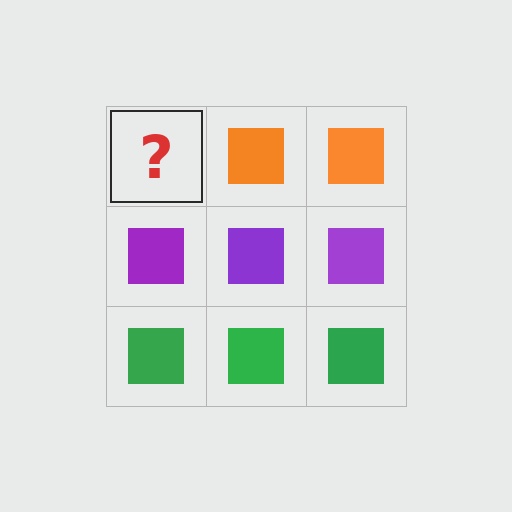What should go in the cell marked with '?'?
The missing cell should contain an orange square.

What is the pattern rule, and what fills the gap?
The rule is that each row has a consistent color. The gap should be filled with an orange square.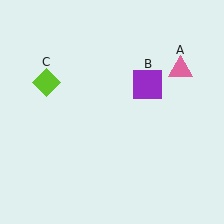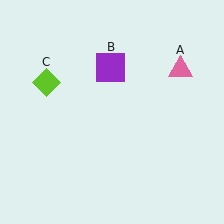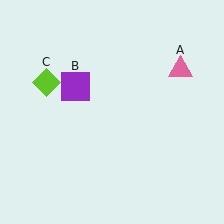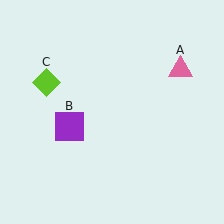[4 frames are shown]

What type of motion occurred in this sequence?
The purple square (object B) rotated counterclockwise around the center of the scene.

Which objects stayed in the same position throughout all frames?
Pink triangle (object A) and lime diamond (object C) remained stationary.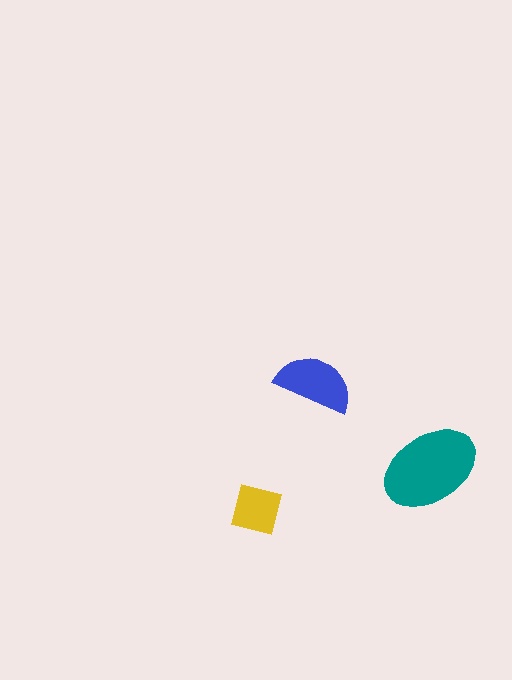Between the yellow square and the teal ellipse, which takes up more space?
The teal ellipse.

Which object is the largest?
The teal ellipse.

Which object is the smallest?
The yellow square.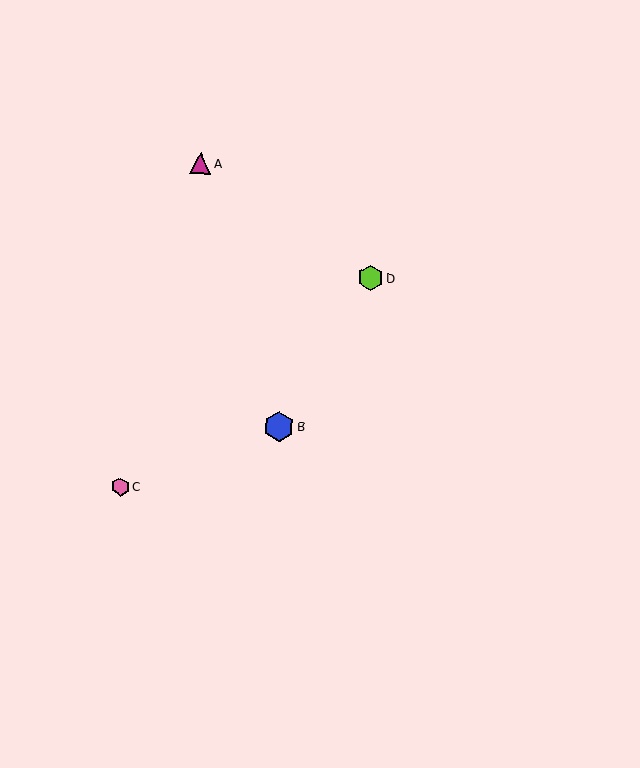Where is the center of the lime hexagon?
The center of the lime hexagon is at (371, 278).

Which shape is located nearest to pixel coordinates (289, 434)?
The blue hexagon (labeled B) at (279, 427) is nearest to that location.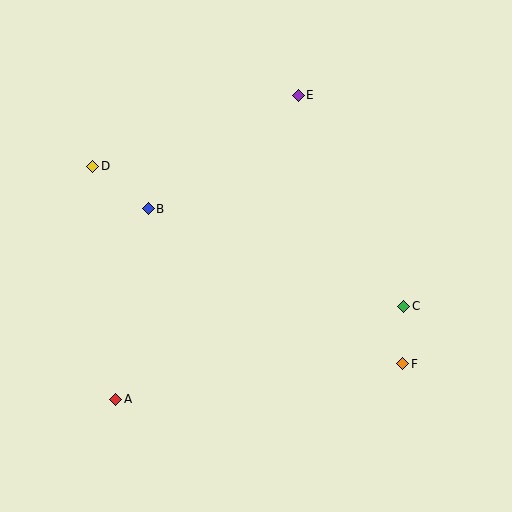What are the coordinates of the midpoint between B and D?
The midpoint between B and D is at (120, 187).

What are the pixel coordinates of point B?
Point B is at (148, 209).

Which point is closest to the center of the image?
Point B at (148, 209) is closest to the center.